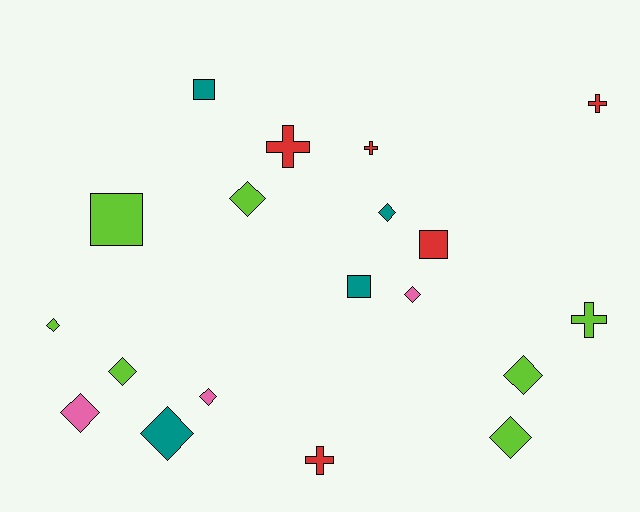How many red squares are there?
There is 1 red square.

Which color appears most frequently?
Lime, with 7 objects.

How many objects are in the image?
There are 19 objects.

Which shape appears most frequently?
Diamond, with 10 objects.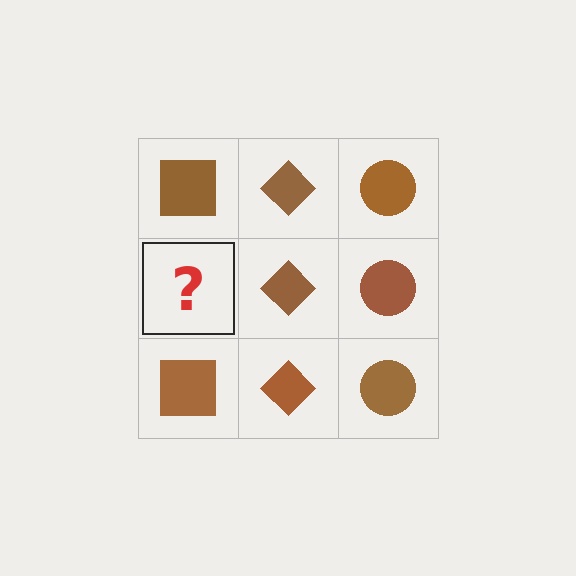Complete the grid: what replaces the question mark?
The question mark should be replaced with a brown square.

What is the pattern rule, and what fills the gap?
The rule is that each column has a consistent shape. The gap should be filled with a brown square.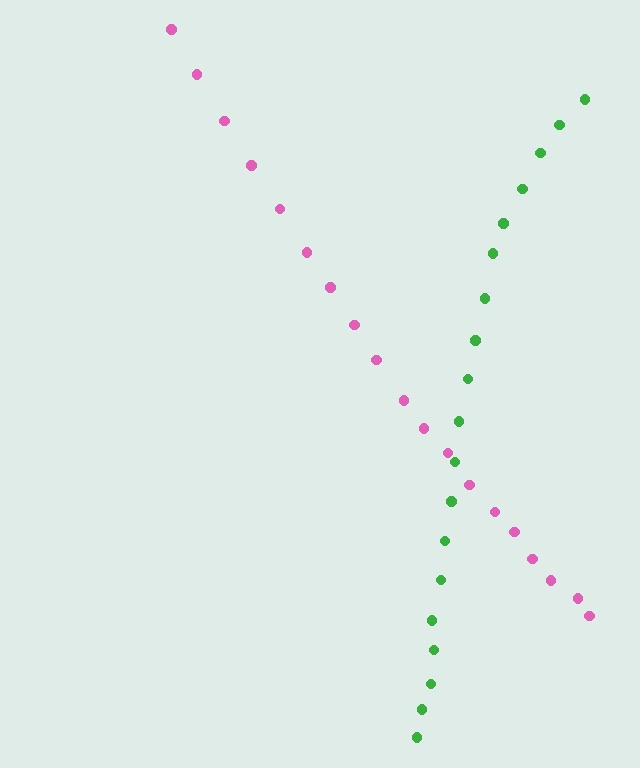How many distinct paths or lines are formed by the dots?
There are 2 distinct paths.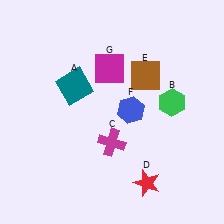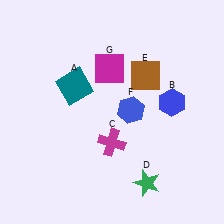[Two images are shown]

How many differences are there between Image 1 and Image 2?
There are 2 differences between the two images.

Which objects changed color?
B changed from green to blue. D changed from red to green.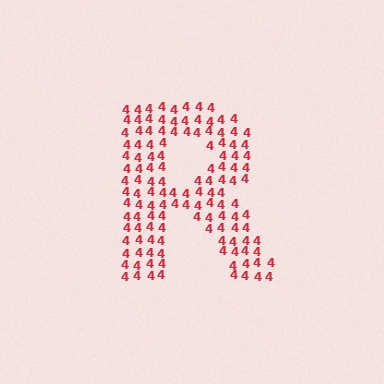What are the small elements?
The small elements are digit 4's.